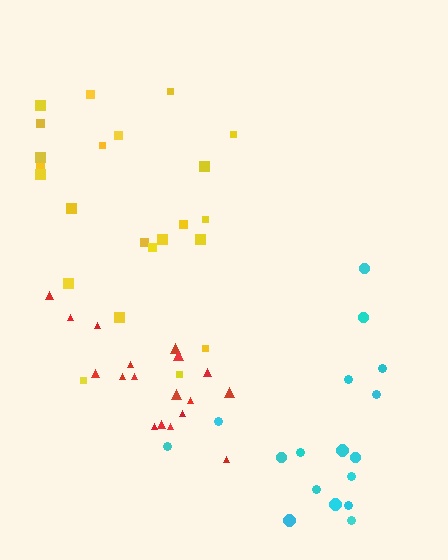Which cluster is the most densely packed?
Red.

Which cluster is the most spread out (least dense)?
Cyan.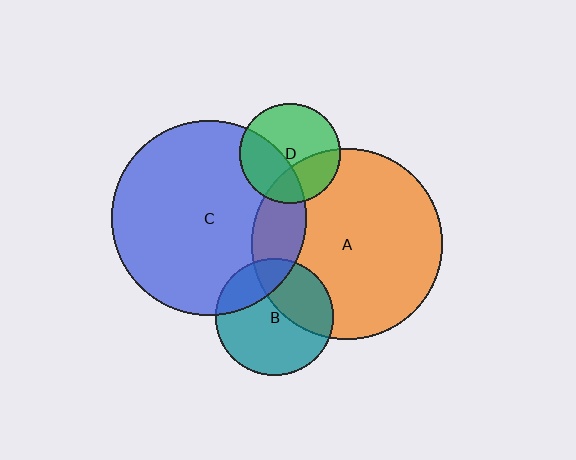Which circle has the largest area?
Circle C (blue).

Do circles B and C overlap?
Yes.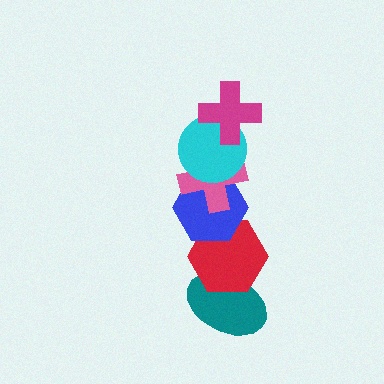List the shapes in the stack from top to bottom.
From top to bottom: the magenta cross, the cyan circle, the pink cross, the blue hexagon, the red hexagon, the teal ellipse.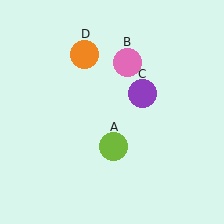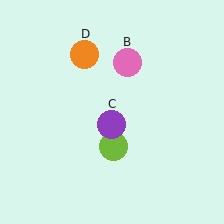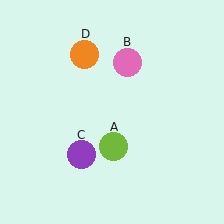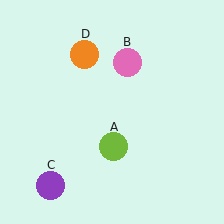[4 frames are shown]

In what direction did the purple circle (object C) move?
The purple circle (object C) moved down and to the left.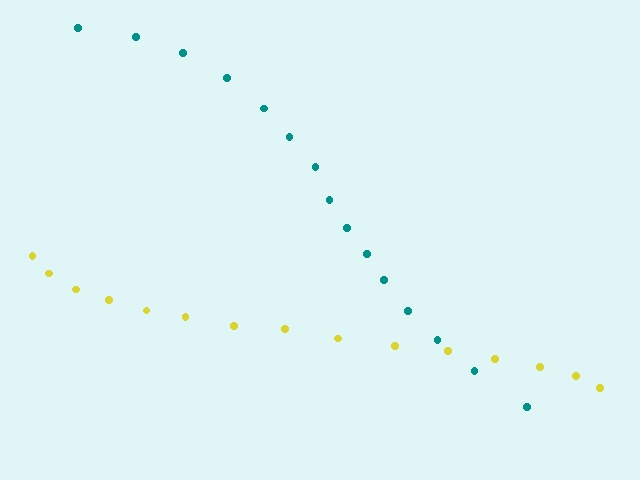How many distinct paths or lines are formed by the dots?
There are 2 distinct paths.